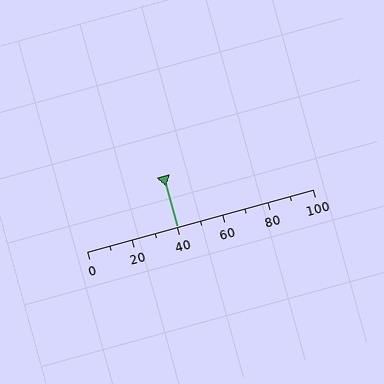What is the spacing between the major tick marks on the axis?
The major ticks are spaced 20 apart.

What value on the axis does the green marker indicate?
The marker indicates approximately 40.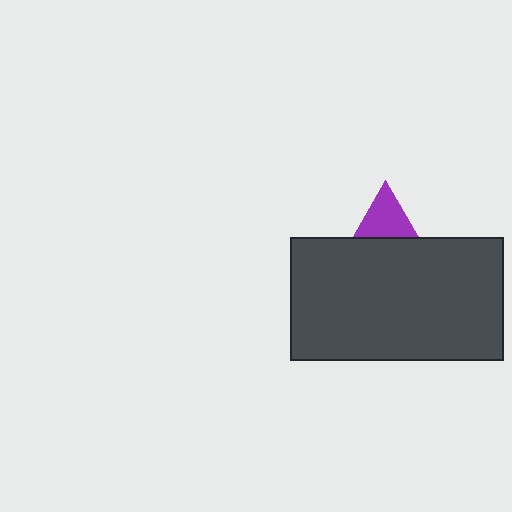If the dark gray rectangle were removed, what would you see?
You would see the complete purple triangle.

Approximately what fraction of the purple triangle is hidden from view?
Roughly 66% of the purple triangle is hidden behind the dark gray rectangle.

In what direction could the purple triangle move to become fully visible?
The purple triangle could move up. That would shift it out from behind the dark gray rectangle entirely.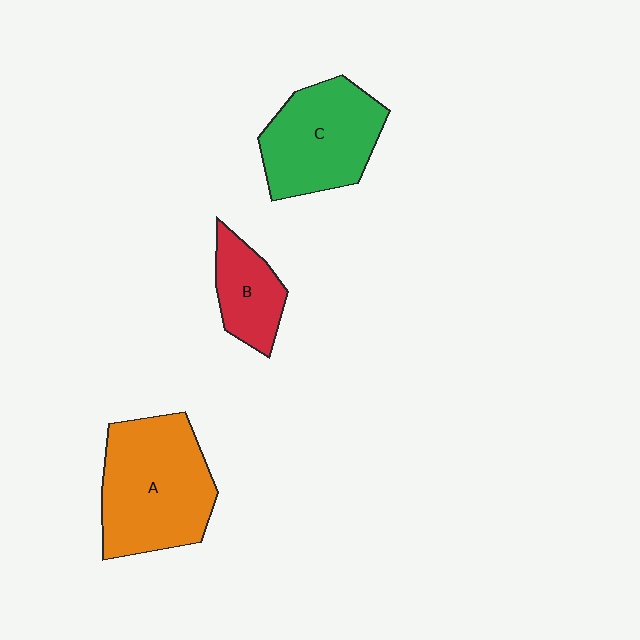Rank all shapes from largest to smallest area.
From largest to smallest: A (orange), C (green), B (red).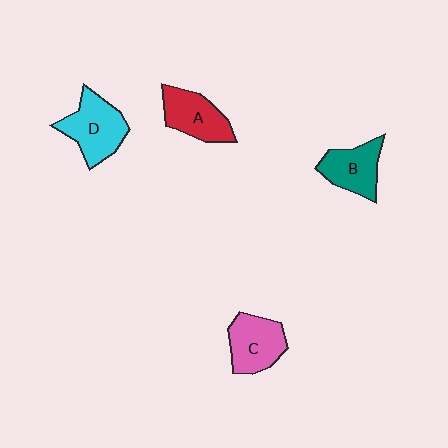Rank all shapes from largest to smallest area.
From largest to smallest: D (cyan), C (pink), A (red), B (teal).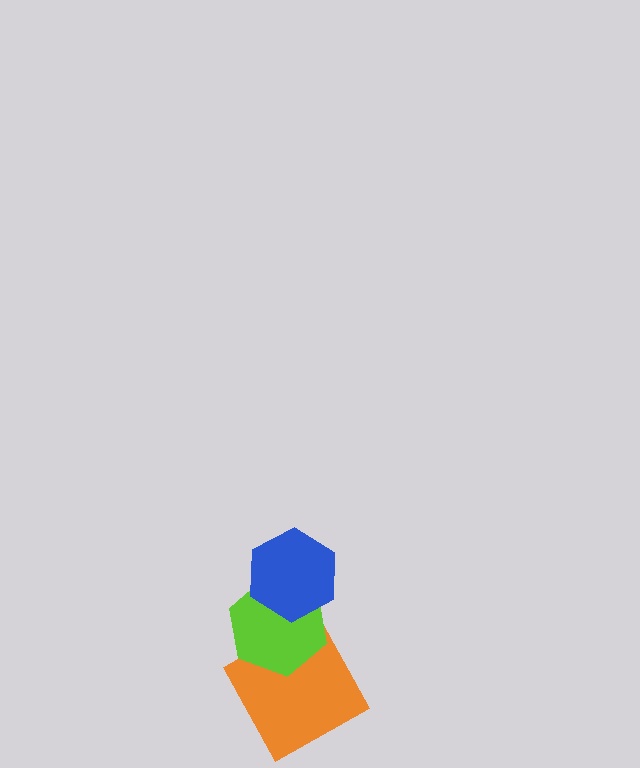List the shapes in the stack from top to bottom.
From top to bottom: the blue hexagon, the lime hexagon, the orange square.